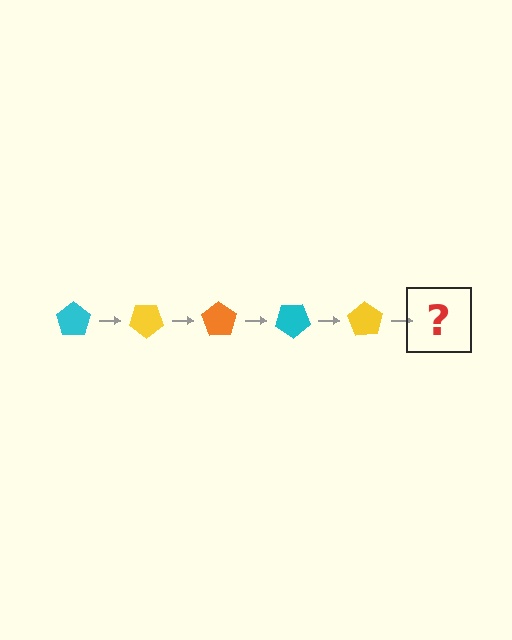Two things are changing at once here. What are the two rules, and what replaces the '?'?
The two rules are that it rotates 35 degrees each step and the color cycles through cyan, yellow, and orange. The '?' should be an orange pentagon, rotated 175 degrees from the start.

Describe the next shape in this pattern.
It should be an orange pentagon, rotated 175 degrees from the start.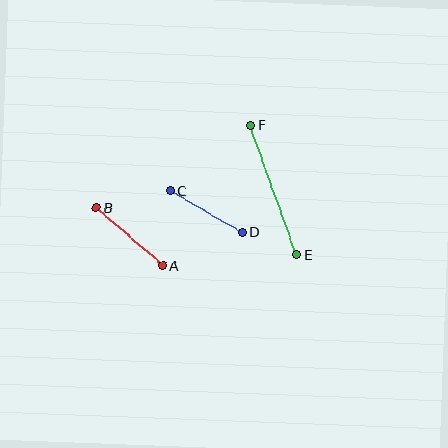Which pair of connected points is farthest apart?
Points E and F are farthest apart.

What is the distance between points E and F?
The distance is approximately 137 pixels.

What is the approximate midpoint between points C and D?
The midpoint is at approximately (206, 211) pixels.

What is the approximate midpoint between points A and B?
The midpoint is at approximately (130, 237) pixels.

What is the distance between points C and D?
The distance is approximately 82 pixels.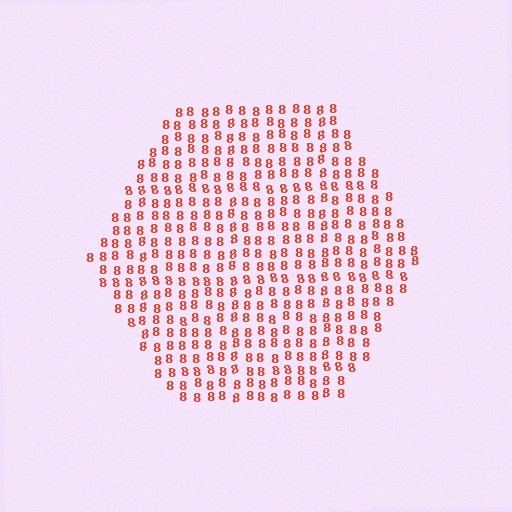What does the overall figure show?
The overall figure shows a hexagon.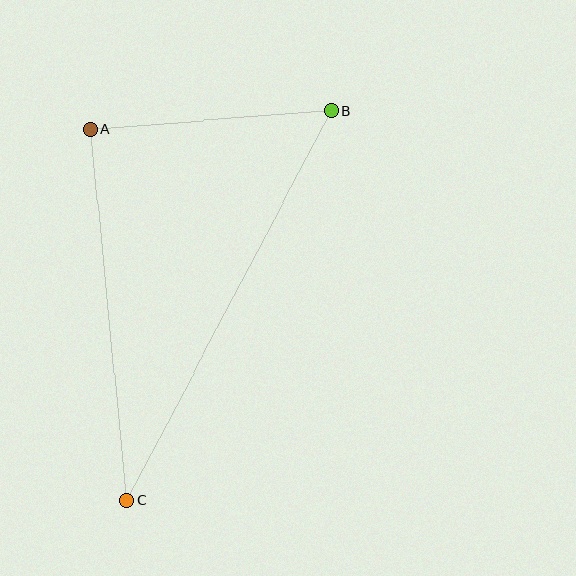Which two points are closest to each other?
Points A and B are closest to each other.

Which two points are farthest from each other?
Points B and C are farthest from each other.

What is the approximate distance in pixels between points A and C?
The distance between A and C is approximately 372 pixels.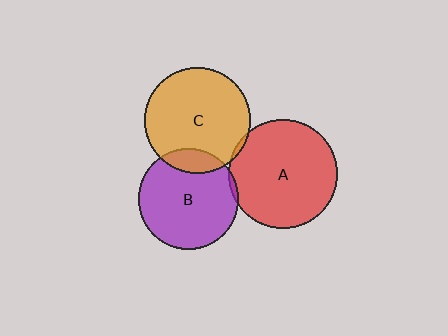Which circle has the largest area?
Circle A (red).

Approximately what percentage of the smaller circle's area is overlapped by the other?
Approximately 5%.